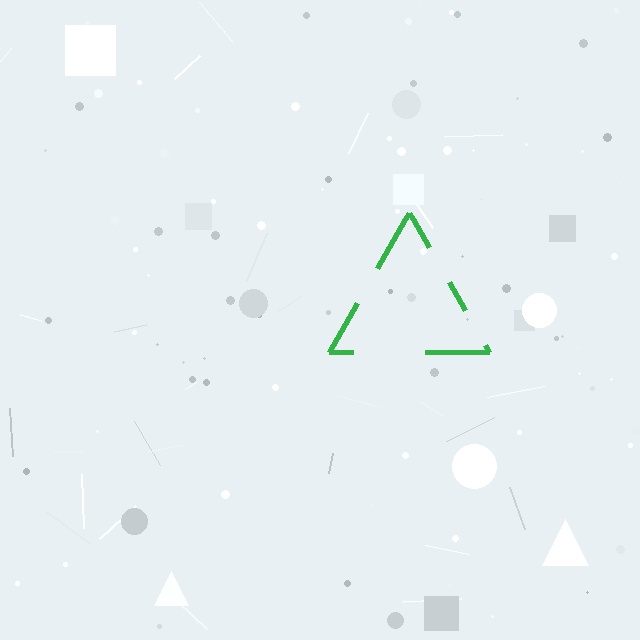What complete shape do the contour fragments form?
The contour fragments form a triangle.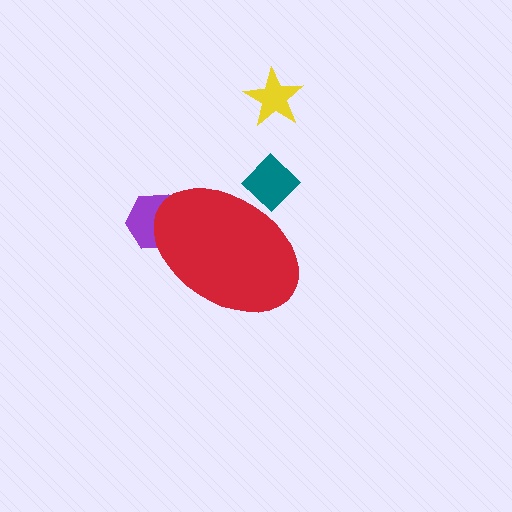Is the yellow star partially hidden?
No, the yellow star is fully visible.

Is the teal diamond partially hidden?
Yes, the teal diamond is partially hidden behind the red ellipse.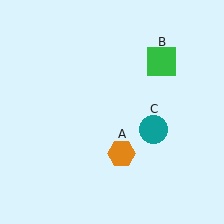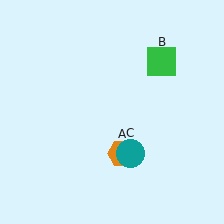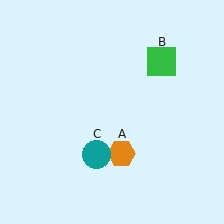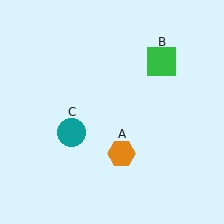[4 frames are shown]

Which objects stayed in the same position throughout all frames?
Orange hexagon (object A) and green square (object B) remained stationary.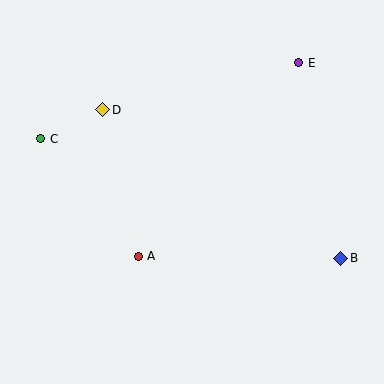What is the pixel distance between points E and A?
The distance between E and A is 252 pixels.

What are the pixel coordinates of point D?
Point D is at (103, 110).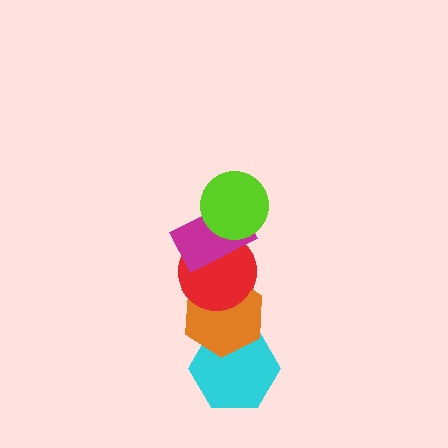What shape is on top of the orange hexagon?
The red circle is on top of the orange hexagon.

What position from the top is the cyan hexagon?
The cyan hexagon is 5th from the top.